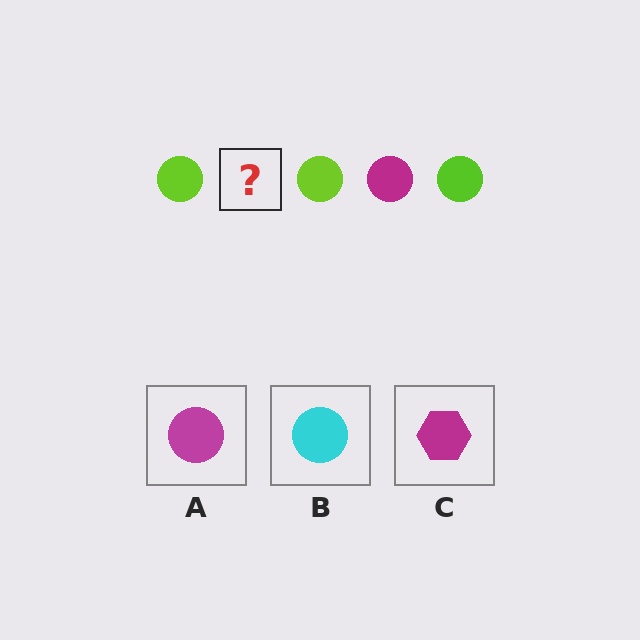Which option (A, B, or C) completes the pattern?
A.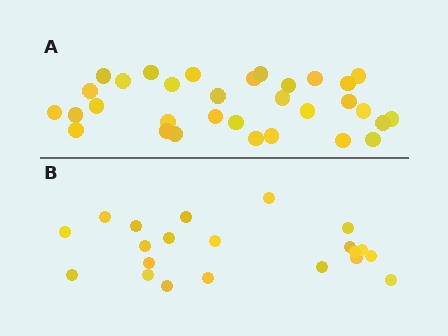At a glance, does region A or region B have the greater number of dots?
Region A (the top region) has more dots.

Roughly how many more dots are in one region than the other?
Region A has roughly 12 or so more dots than region B.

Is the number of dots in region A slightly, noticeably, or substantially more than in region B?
Region A has substantially more. The ratio is roughly 1.5 to 1.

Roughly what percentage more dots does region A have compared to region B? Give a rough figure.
About 50% more.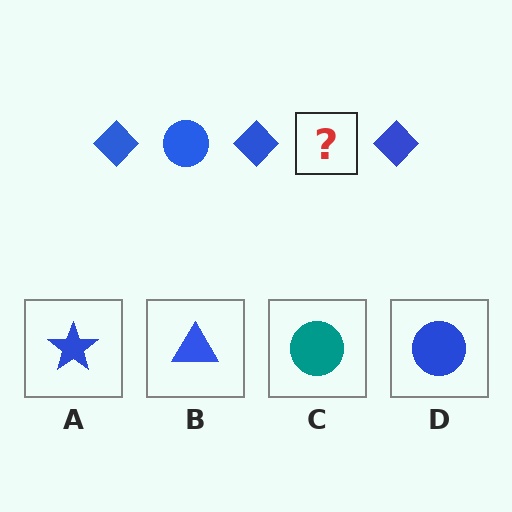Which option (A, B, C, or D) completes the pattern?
D.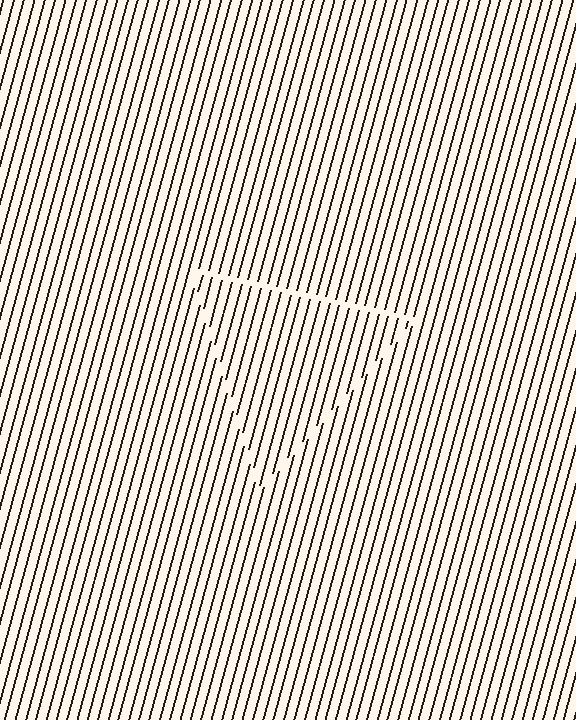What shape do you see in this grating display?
An illusory triangle. The interior of the shape contains the same grating, shifted by half a period — the contour is defined by the phase discontinuity where line-ends from the inner and outer gratings abut.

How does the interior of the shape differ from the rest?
The interior of the shape contains the same grating, shifted by half a period — the contour is defined by the phase discontinuity where line-ends from the inner and outer gratings abut.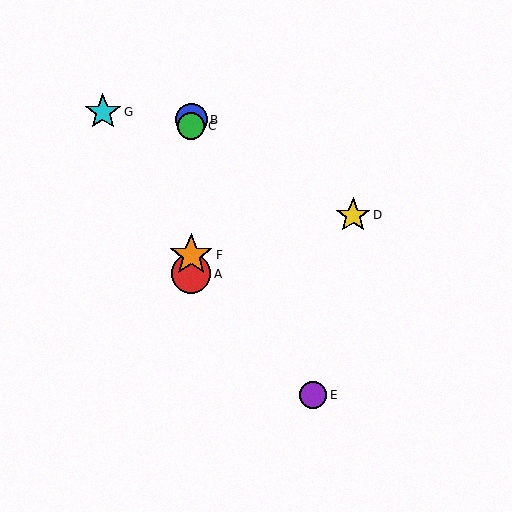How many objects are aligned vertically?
4 objects (A, B, C, F) are aligned vertically.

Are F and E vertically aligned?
No, F is at x≈191 and E is at x≈313.